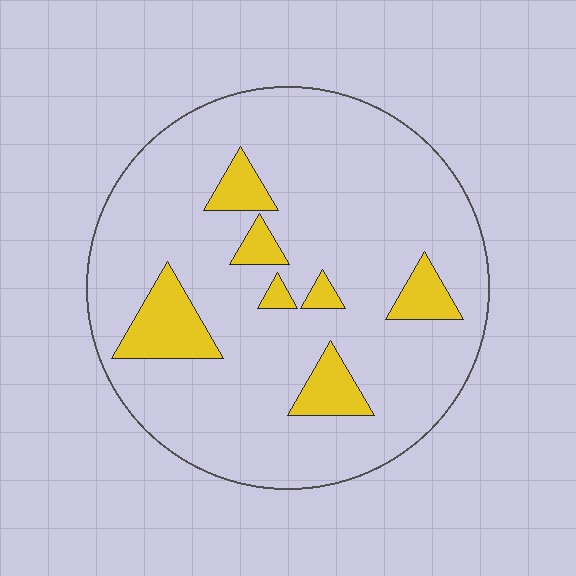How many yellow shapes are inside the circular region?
7.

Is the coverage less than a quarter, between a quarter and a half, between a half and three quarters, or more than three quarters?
Less than a quarter.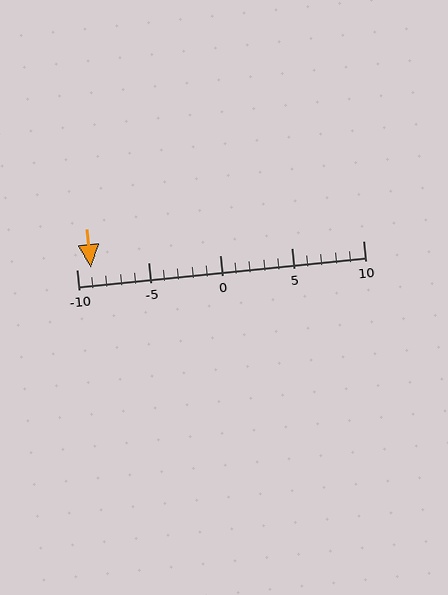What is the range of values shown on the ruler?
The ruler shows values from -10 to 10.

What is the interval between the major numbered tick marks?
The major tick marks are spaced 5 units apart.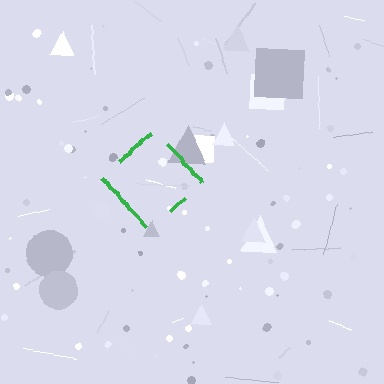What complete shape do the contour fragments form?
The contour fragments form a diamond.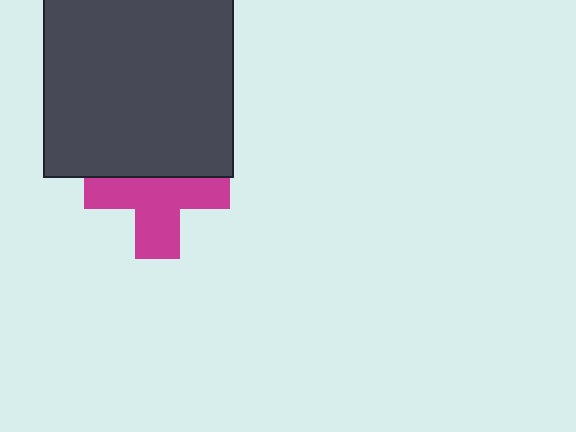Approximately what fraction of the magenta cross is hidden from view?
Roughly 38% of the magenta cross is hidden behind the dark gray square.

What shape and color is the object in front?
The object in front is a dark gray square.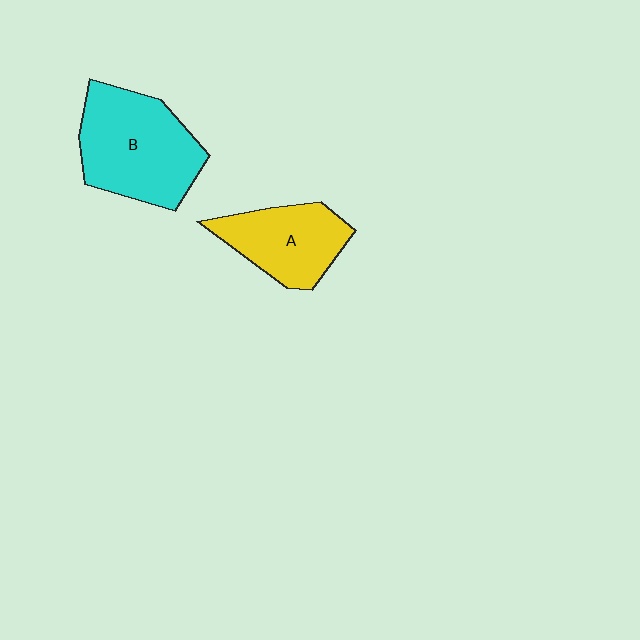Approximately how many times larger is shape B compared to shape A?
Approximately 1.4 times.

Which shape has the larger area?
Shape B (cyan).